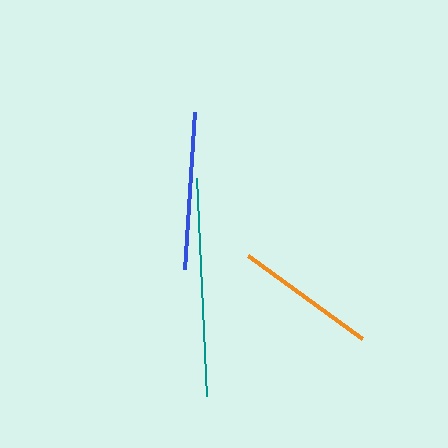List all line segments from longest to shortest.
From longest to shortest: teal, blue, orange.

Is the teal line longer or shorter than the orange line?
The teal line is longer than the orange line.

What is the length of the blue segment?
The blue segment is approximately 157 pixels long.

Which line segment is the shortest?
The orange line is the shortest at approximately 141 pixels.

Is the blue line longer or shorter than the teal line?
The teal line is longer than the blue line.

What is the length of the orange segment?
The orange segment is approximately 141 pixels long.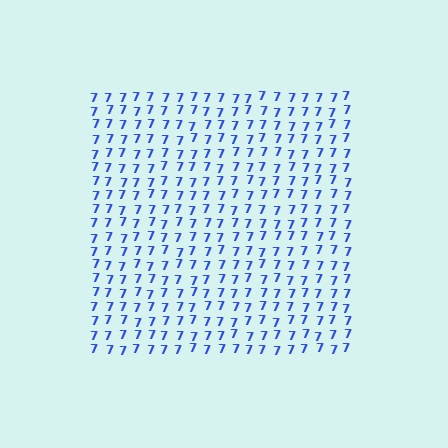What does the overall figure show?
The overall figure shows a square.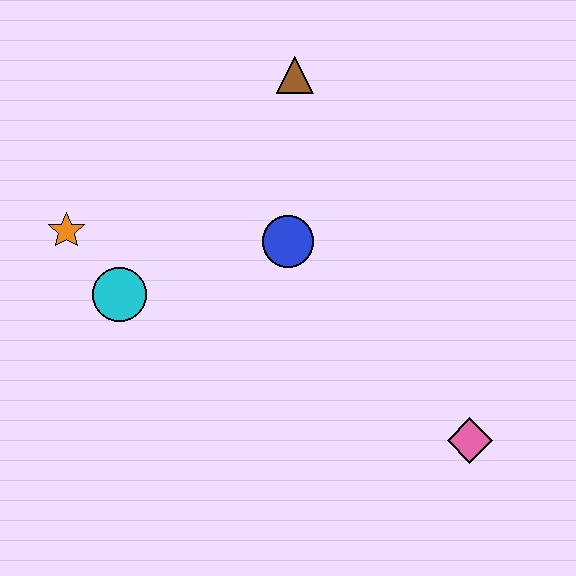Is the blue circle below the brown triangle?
Yes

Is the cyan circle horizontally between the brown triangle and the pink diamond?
No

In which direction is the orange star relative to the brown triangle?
The orange star is to the left of the brown triangle.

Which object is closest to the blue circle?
The brown triangle is closest to the blue circle.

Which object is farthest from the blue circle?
The pink diamond is farthest from the blue circle.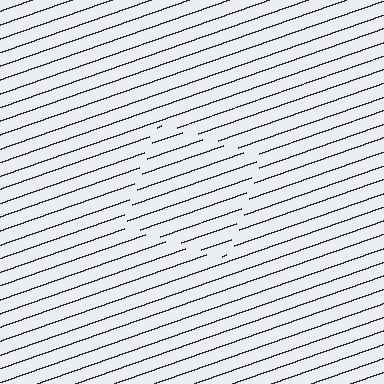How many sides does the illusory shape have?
4 sides — the line-ends trace a square.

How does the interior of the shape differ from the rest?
The interior of the shape contains the same grating, shifted by half a period — the contour is defined by the phase discontinuity where line-ends from the inner and outer gratings abut.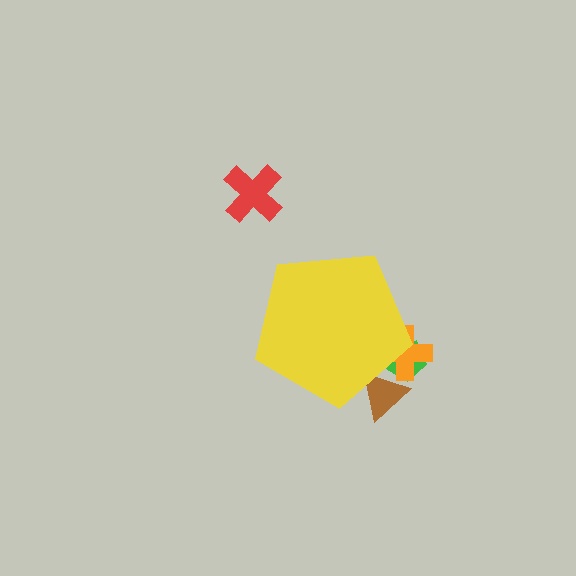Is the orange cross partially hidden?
Yes, the orange cross is partially hidden behind the yellow pentagon.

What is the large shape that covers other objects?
A yellow pentagon.